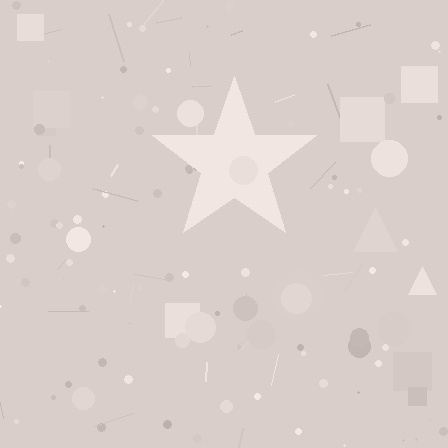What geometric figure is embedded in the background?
A star is embedded in the background.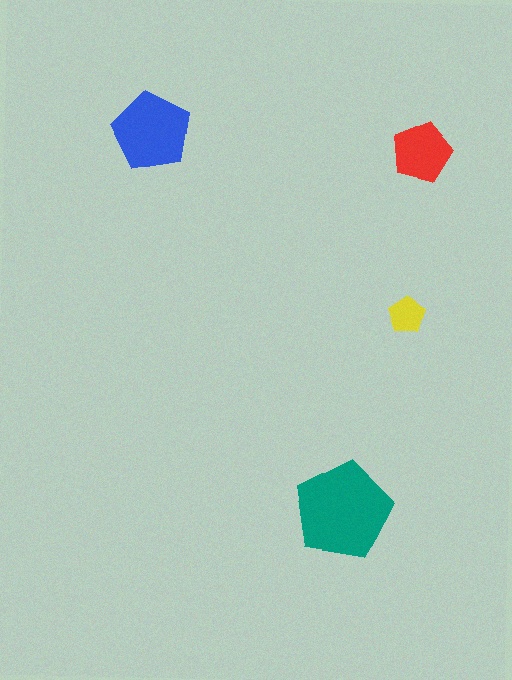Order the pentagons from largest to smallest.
the teal one, the blue one, the red one, the yellow one.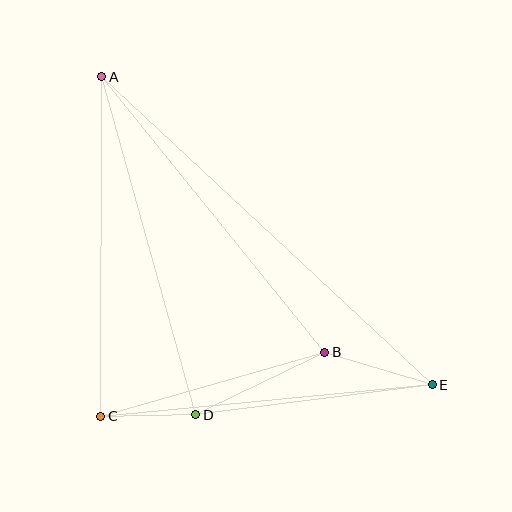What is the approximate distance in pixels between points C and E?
The distance between C and E is approximately 333 pixels.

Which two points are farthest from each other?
Points A and E are farthest from each other.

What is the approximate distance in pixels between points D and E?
The distance between D and E is approximately 238 pixels.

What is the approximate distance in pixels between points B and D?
The distance between B and D is approximately 144 pixels.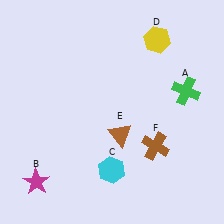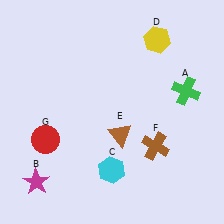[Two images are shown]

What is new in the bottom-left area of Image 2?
A red circle (G) was added in the bottom-left area of Image 2.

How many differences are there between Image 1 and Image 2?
There is 1 difference between the two images.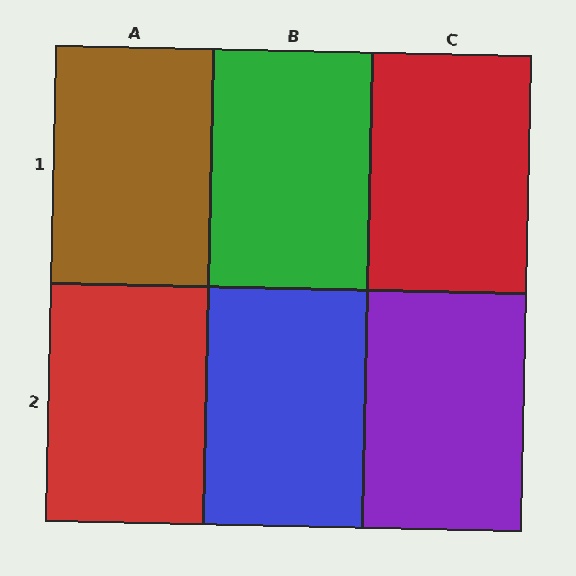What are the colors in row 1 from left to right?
Brown, green, red.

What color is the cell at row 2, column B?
Blue.